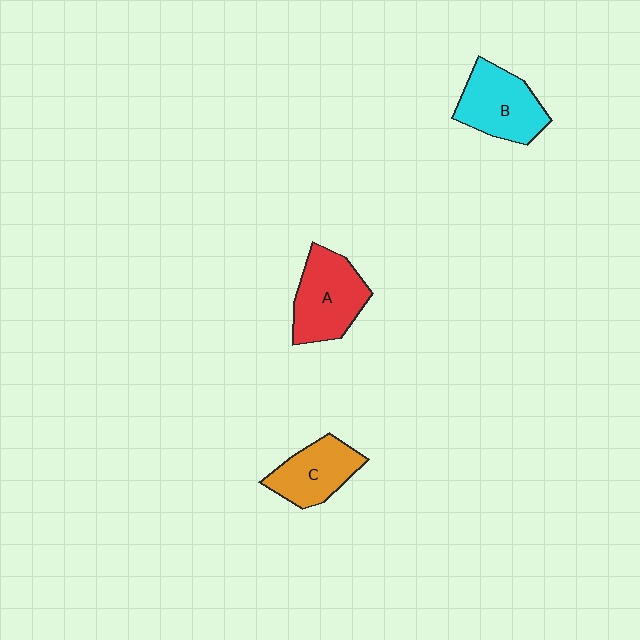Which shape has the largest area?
Shape A (red).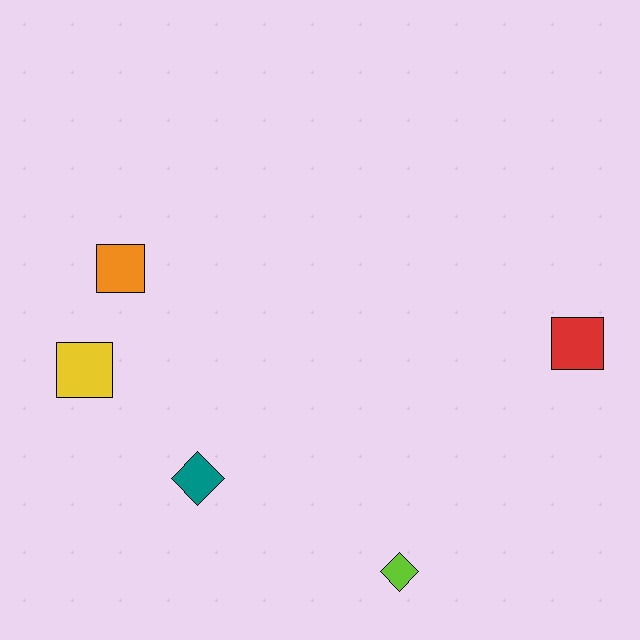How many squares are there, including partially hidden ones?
There are 3 squares.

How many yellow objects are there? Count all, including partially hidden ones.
There is 1 yellow object.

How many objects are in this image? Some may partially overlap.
There are 5 objects.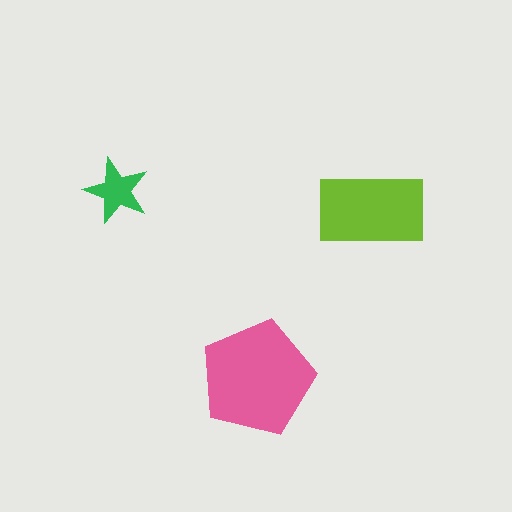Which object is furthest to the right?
The lime rectangle is rightmost.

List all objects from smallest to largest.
The green star, the lime rectangle, the pink pentagon.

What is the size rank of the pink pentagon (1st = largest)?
1st.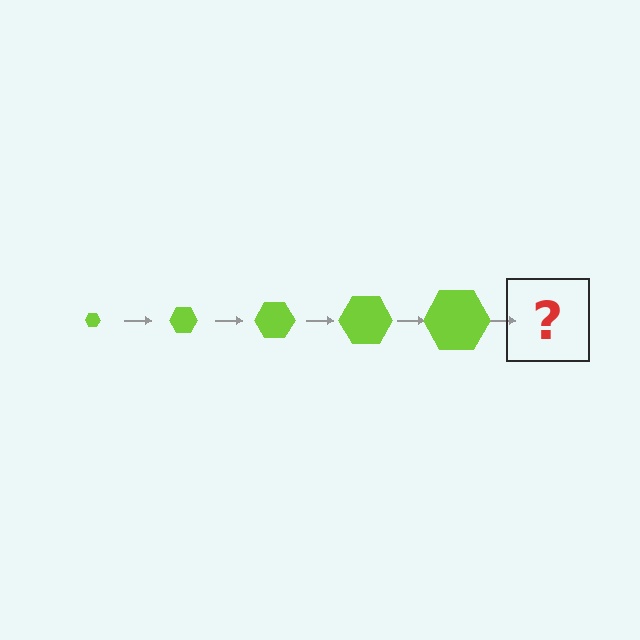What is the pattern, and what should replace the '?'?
The pattern is that the hexagon gets progressively larger each step. The '?' should be a lime hexagon, larger than the previous one.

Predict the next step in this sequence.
The next step is a lime hexagon, larger than the previous one.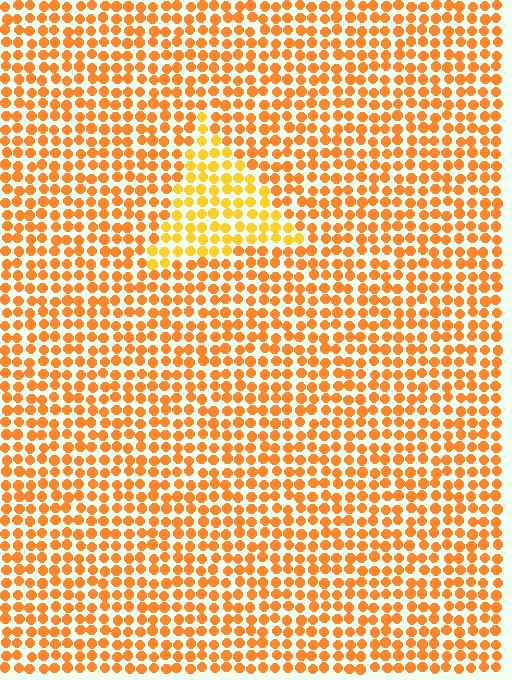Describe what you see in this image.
The image is filled with small orange elements in a uniform arrangement. A triangle-shaped region is visible where the elements are tinted to a slightly different hue, forming a subtle color boundary.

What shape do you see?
I see a triangle.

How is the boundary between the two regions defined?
The boundary is defined purely by a slight shift in hue (about 22 degrees). Spacing, size, and orientation are identical on both sides.